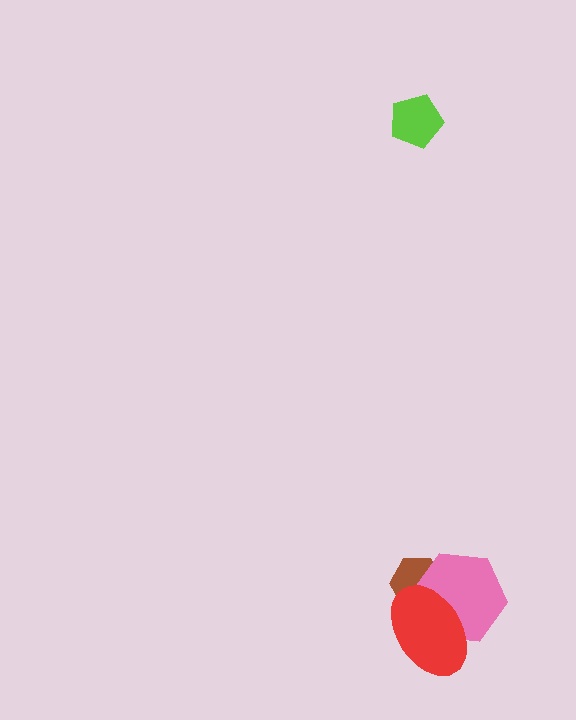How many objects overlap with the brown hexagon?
2 objects overlap with the brown hexagon.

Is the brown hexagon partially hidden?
Yes, it is partially covered by another shape.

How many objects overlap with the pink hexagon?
2 objects overlap with the pink hexagon.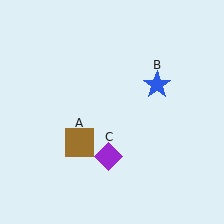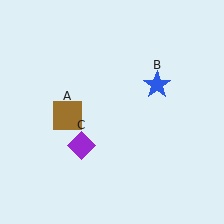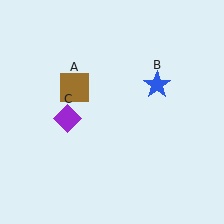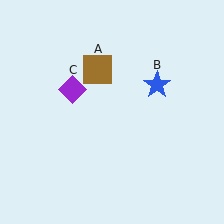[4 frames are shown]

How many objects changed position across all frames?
2 objects changed position: brown square (object A), purple diamond (object C).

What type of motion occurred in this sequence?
The brown square (object A), purple diamond (object C) rotated clockwise around the center of the scene.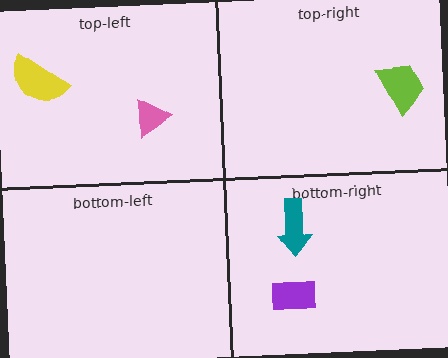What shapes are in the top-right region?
The lime trapezoid.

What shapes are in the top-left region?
The pink triangle, the yellow semicircle.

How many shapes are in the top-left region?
2.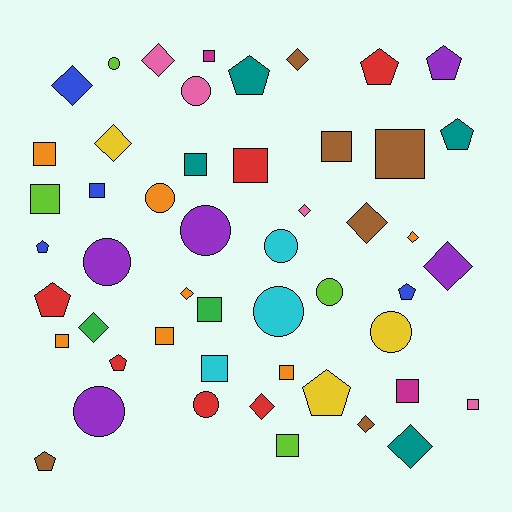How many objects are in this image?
There are 50 objects.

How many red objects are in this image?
There are 6 red objects.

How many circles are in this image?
There are 11 circles.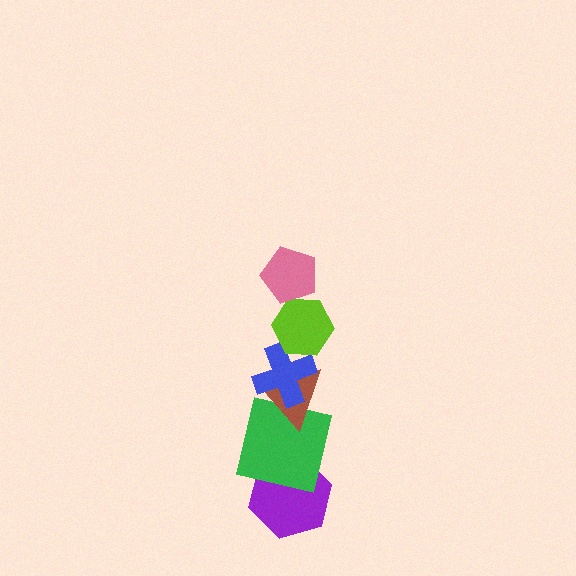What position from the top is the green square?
The green square is 5th from the top.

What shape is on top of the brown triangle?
The blue cross is on top of the brown triangle.